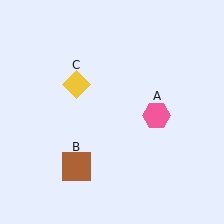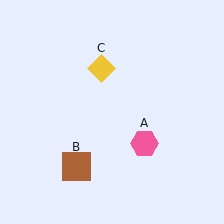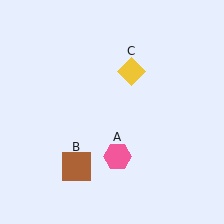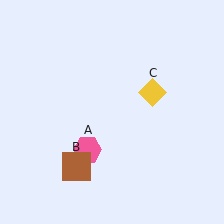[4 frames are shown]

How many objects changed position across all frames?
2 objects changed position: pink hexagon (object A), yellow diamond (object C).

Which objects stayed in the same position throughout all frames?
Brown square (object B) remained stationary.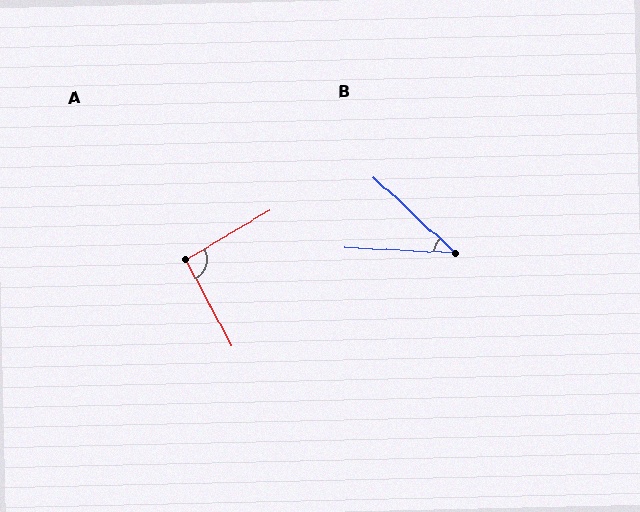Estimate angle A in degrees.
Approximately 93 degrees.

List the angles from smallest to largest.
B (40°), A (93°).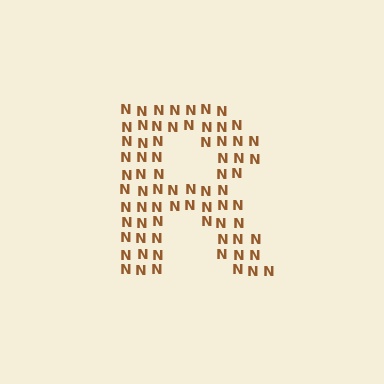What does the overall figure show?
The overall figure shows the letter R.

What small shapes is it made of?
It is made of small letter N's.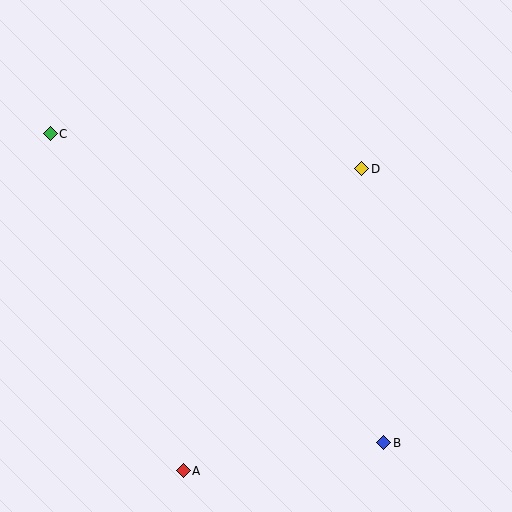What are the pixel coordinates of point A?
Point A is at (183, 471).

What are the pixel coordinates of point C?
Point C is at (50, 134).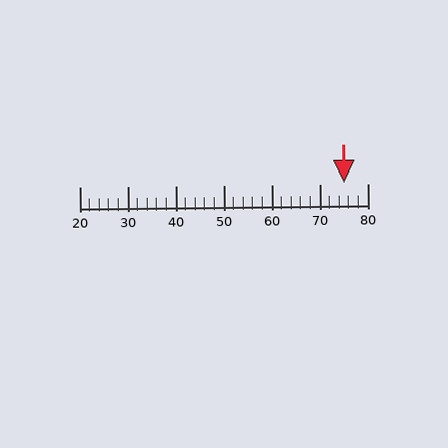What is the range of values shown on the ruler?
The ruler shows values from 20 to 80.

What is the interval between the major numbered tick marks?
The major tick marks are spaced 10 units apart.